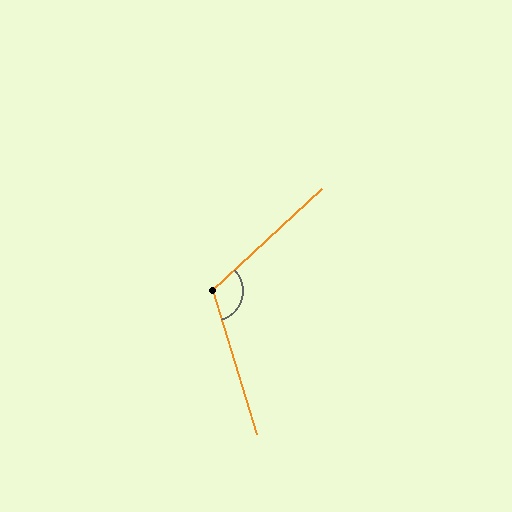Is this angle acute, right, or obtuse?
It is obtuse.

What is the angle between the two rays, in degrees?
Approximately 116 degrees.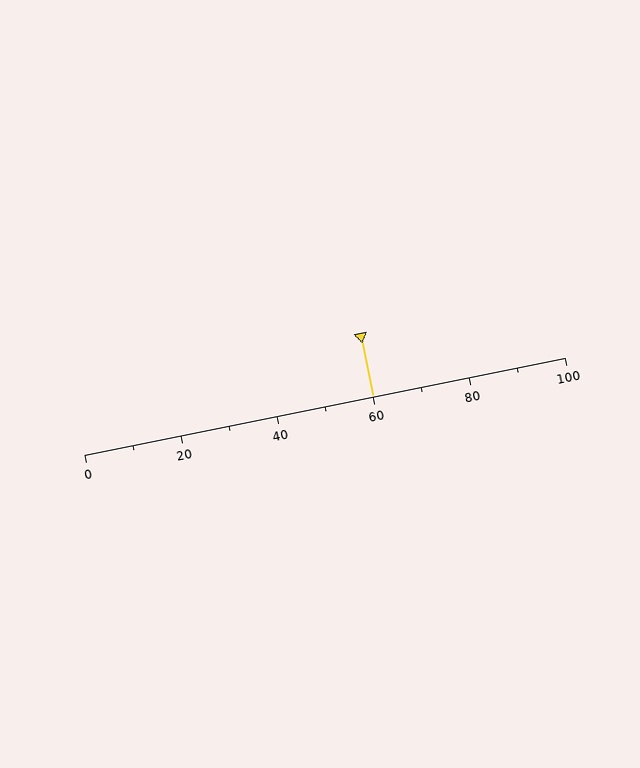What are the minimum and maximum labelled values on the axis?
The axis runs from 0 to 100.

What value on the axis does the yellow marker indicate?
The marker indicates approximately 60.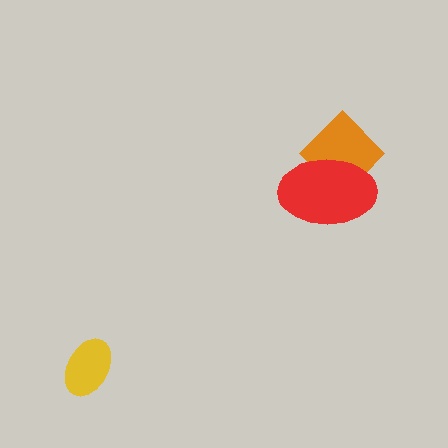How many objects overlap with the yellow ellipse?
0 objects overlap with the yellow ellipse.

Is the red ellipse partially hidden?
No, no other shape covers it.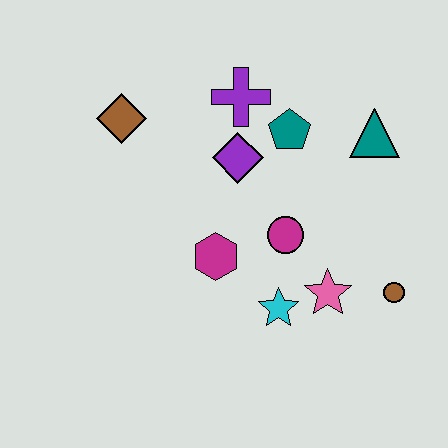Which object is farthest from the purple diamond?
The brown circle is farthest from the purple diamond.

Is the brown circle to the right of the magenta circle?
Yes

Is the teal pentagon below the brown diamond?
Yes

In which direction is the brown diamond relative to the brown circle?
The brown diamond is to the left of the brown circle.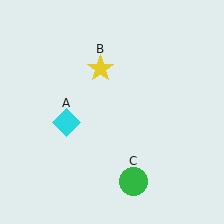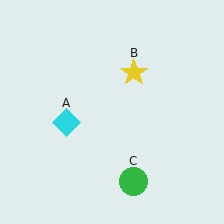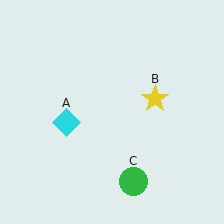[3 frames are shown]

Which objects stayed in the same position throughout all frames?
Cyan diamond (object A) and green circle (object C) remained stationary.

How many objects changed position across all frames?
1 object changed position: yellow star (object B).